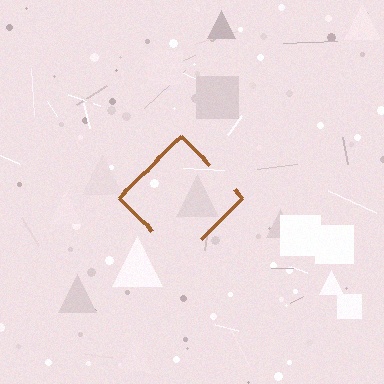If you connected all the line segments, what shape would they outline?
They would outline a diamond.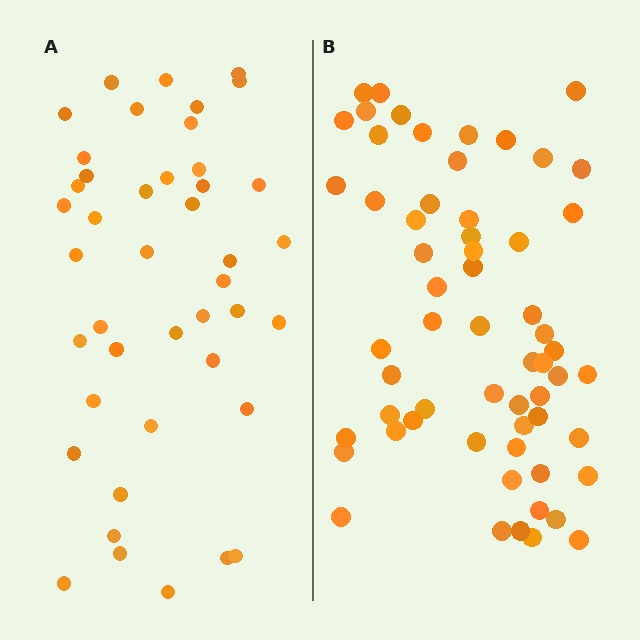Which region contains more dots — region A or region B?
Region B (the right region) has more dots.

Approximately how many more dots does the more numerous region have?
Region B has approximately 15 more dots than region A.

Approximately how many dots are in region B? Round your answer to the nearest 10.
About 60 dots.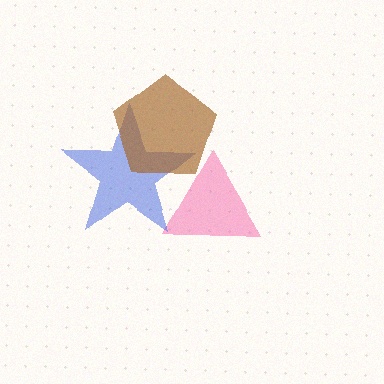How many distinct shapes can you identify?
There are 3 distinct shapes: a pink triangle, a blue star, a brown pentagon.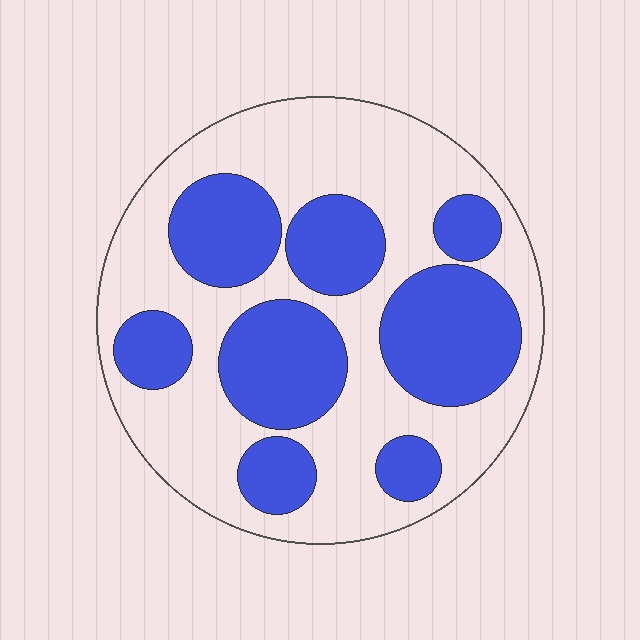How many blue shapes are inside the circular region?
8.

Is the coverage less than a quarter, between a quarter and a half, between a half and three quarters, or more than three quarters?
Between a quarter and a half.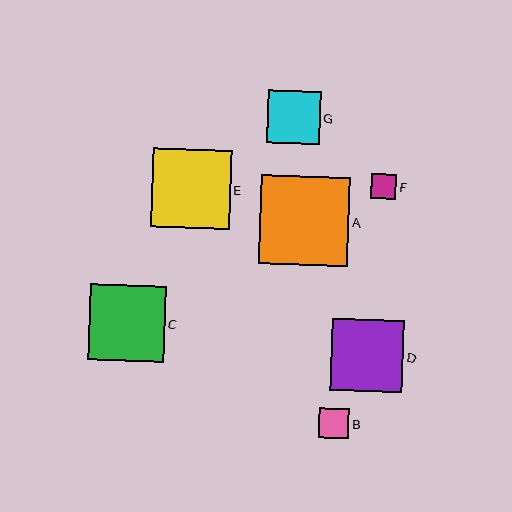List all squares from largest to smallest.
From largest to smallest: A, E, C, D, G, B, F.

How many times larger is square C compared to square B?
Square C is approximately 2.5 times the size of square B.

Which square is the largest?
Square A is the largest with a size of approximately 89 pixels.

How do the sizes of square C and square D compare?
Square C and square D are approximately the same size.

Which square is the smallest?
Square F is the smallest with a size of approximately 25 pixels.